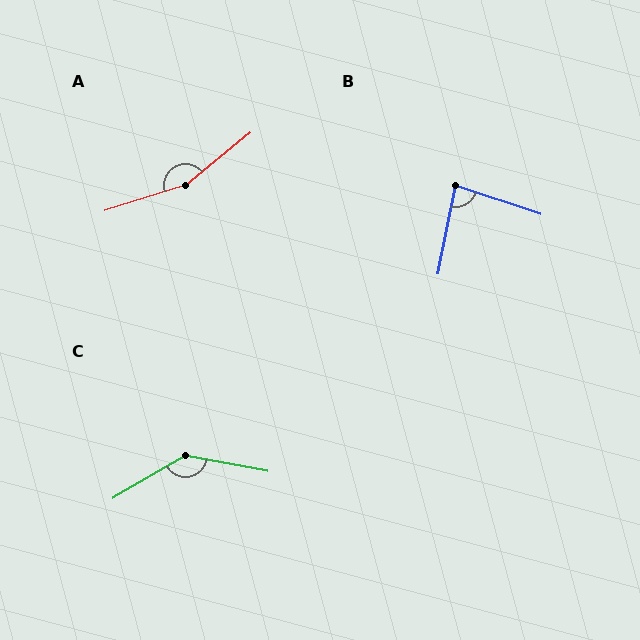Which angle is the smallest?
B, at approximately 83 degrees.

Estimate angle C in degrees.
Approximately 139 degrees.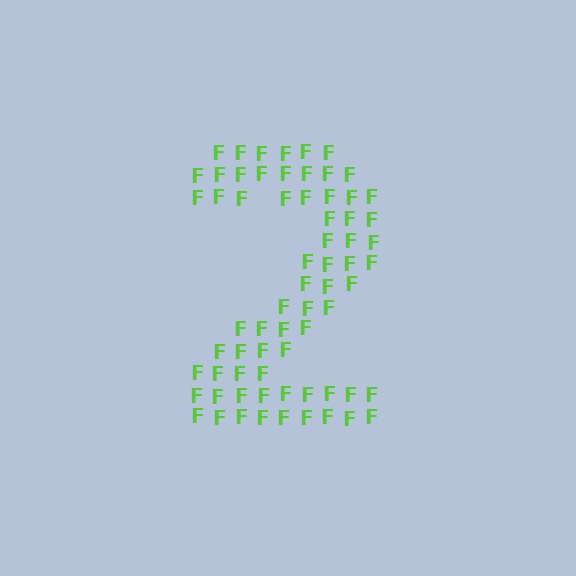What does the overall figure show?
The overall figure shows the digit 2.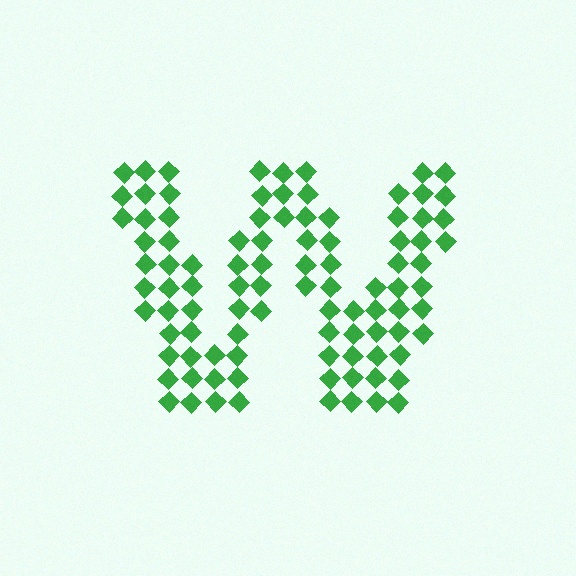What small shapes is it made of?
It is made of small diamonds.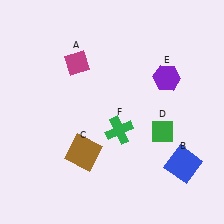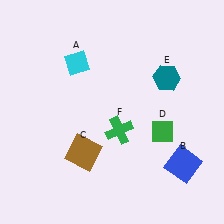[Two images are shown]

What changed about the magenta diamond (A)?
In Image 1, A is magenta. In Image 2, it changed to cyan.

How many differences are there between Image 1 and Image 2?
There are 2 differences between the two images.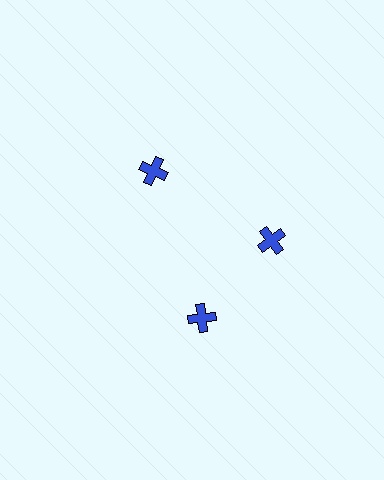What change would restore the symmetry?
The symmetry would be restored by rotating it back into even spacing with its neighbors so that all 3 crosses sit at equal angles and equal distance from the center.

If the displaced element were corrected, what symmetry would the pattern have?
It would have 3-fold rotational symmetry — the pattern would map onto itself every 120 degrees.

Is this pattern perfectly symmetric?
No. The 3 blue crosses are arranged in a ring, but one element near the 7 o'clock position is rotated out of alignment along the ring, breaking the 3-fold rotational symmetry.